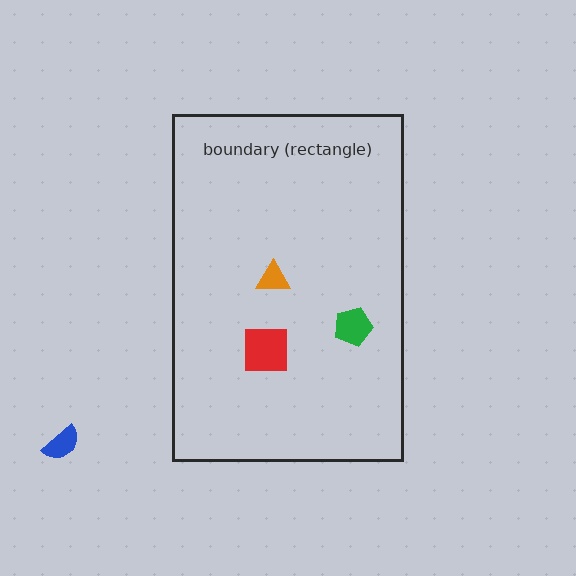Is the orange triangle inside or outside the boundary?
Inside.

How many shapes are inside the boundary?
3 inside, 1 outside.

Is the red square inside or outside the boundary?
Inside.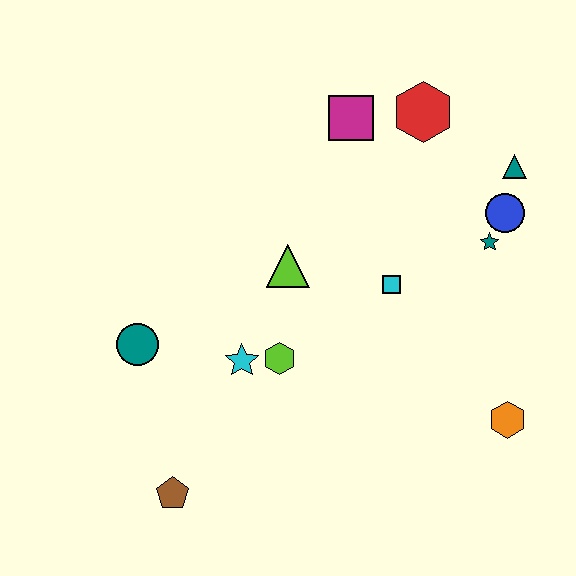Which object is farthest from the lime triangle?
The orange hexagon is farthest from the lime triangle.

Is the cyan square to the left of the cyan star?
No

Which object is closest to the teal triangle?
The blue circle is closest to the teal triangle.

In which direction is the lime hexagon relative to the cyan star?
The lime hexagon is to the right of the cyan star.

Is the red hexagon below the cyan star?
No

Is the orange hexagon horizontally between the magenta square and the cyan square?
No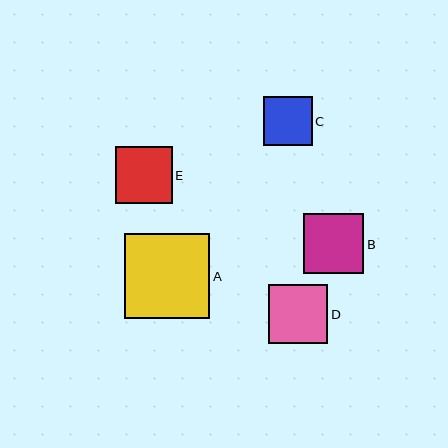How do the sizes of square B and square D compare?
Square B and square D are approximately the same size.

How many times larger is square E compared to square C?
Square E is approximately 1.1 times the size of square C.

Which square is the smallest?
Square C is the smallest with a size of approximately 49 pixels.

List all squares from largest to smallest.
From largest to smallest: A, B, D, E, C.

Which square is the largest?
Square A is the largest with a size of approximately 85 pixels.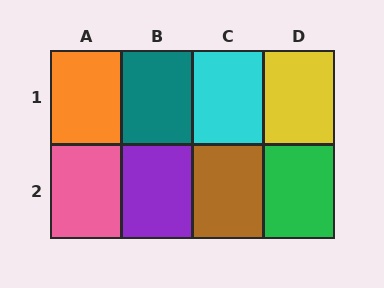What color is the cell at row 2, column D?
Green.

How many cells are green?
1 cell is green.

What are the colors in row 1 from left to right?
Orange, teal, cyan, yellow.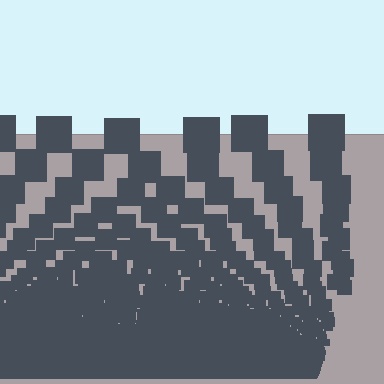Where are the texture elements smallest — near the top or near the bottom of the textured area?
Near the bottom.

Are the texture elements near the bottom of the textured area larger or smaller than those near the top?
Smaller. The gradient is inverted — elements near the bottom are smaller and denser.